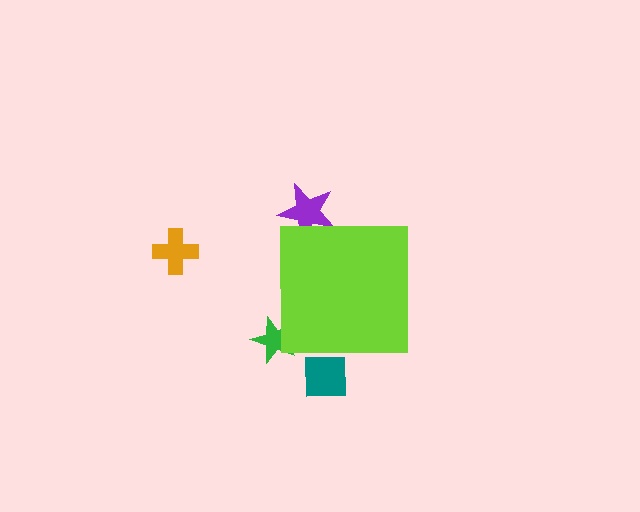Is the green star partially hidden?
Yes, the green star is partially hidden behind the lime square.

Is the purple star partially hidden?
Yes, the purple star is partially hidden behind the lime square.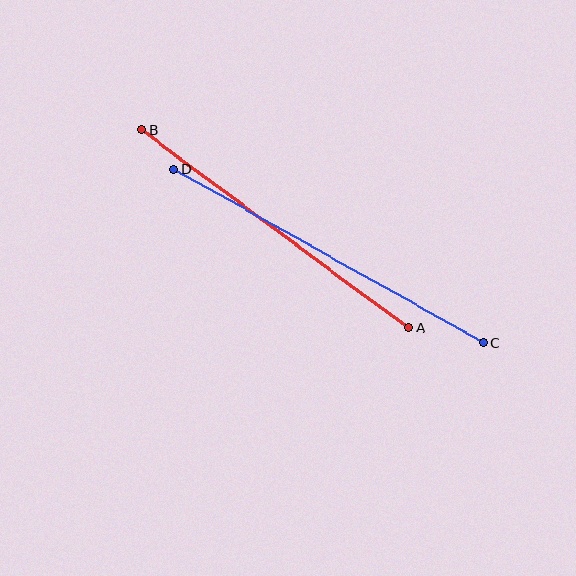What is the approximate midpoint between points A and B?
The midpoint is at approximately (275, 229) pixels.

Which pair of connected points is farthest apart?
Points C and D are farthest apart.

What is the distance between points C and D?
The distance is approximately 355 pixels.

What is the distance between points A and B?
The distance is approximately 332 pixels.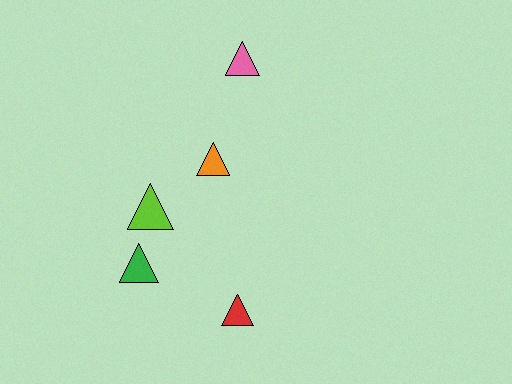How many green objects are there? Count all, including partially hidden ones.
There is 1 green object.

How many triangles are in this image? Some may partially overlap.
There are 5 triangles.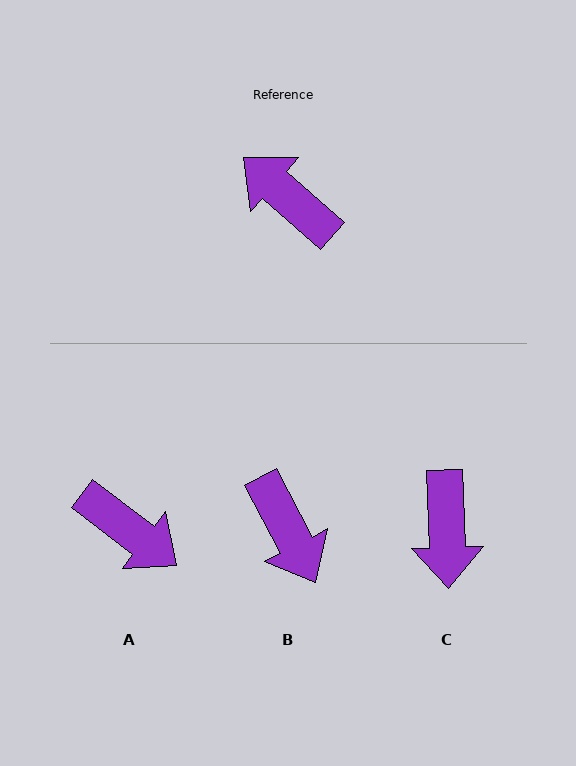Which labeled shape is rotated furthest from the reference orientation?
A, about 175 degrees away.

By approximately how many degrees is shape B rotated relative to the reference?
Approximately 159 degrees counter-clockwise.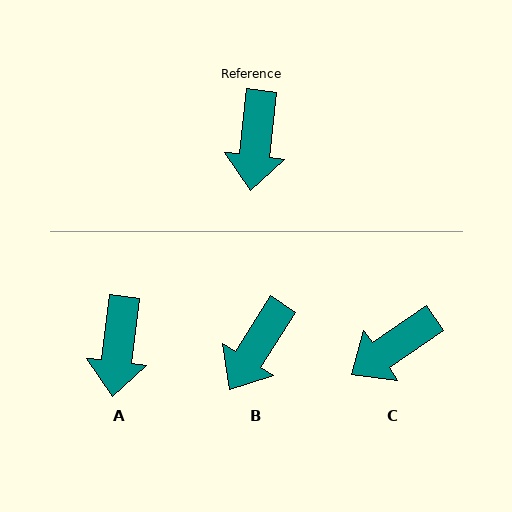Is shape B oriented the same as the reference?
No, it is off by about 26 degrees.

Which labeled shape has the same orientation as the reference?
A.